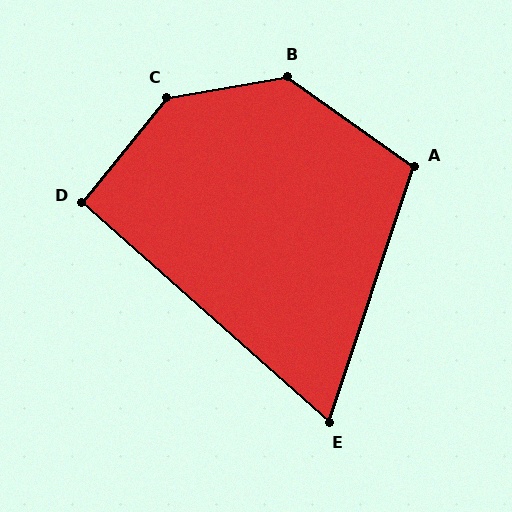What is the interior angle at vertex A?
Approximately 107 degrees (obtuse).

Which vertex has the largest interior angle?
C, at approximately 139 degrees.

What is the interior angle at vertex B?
Approximately 135 degrees (obtuse).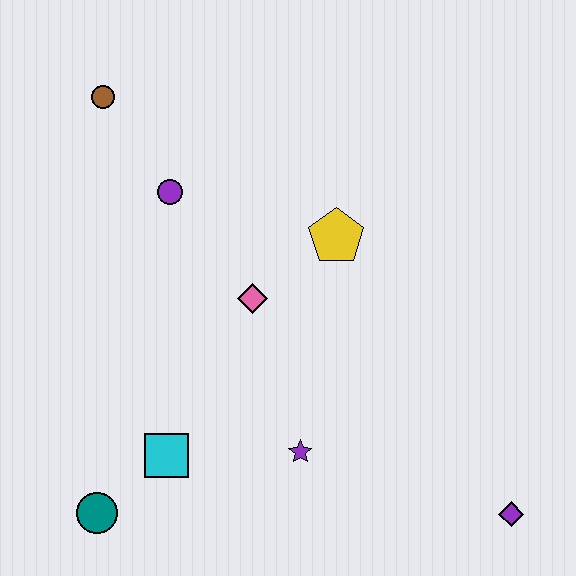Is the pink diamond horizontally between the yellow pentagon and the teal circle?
Yes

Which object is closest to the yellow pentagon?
The pink diamond is closest to the yellow pentagon.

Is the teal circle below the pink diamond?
Yes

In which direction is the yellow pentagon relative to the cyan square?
The yellow pentagon is above the cyan square.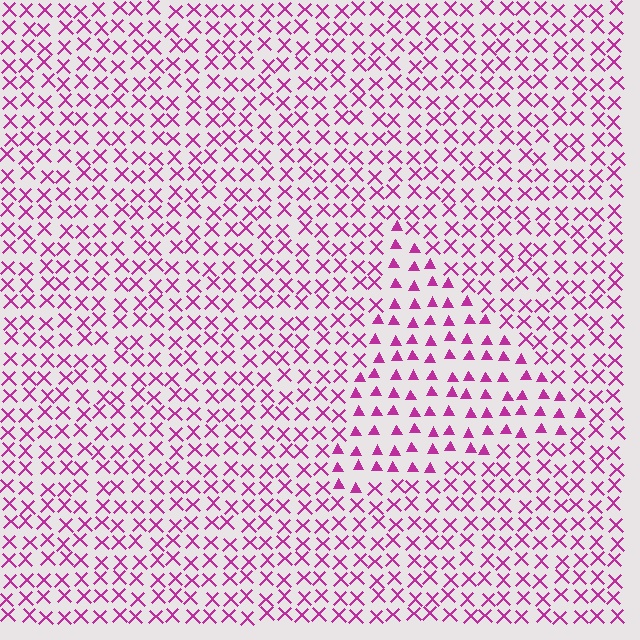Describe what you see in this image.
The image is filled with small magenta elements arranged in a uniform grid. A triangle-shaped region contains triangles, while the surrounding area contains X marks. The boundary is defined purely by the change in element shape.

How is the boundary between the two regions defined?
The boundary is defined by a change in element shape: triangles inside vs. X marks outside. All elements share the same color and spacing.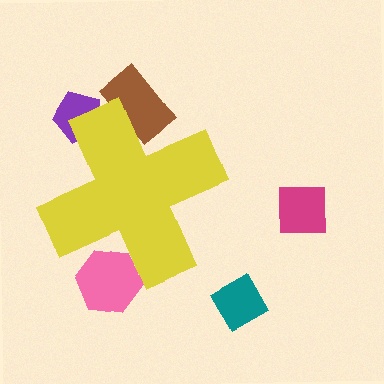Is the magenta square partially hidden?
No, the magenta square is fully visible.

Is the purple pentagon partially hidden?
Yes, the purple pentagon is partially hidden behind the yellow cross.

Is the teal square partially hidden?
No, the teal square is fully visible.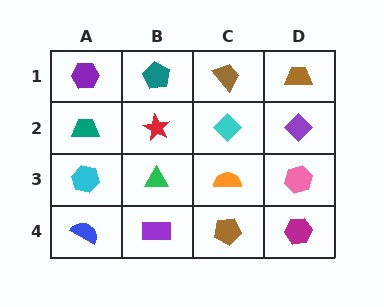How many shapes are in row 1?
4 shapes.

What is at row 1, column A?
A purple hexagon.